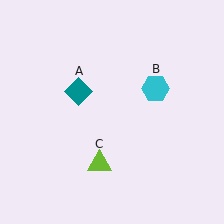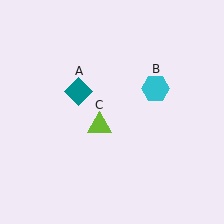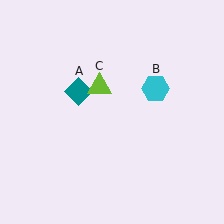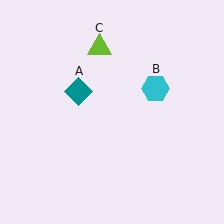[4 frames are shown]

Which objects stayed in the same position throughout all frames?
Teal diamond (object A) and cyan hexagon (object B) remained stationary.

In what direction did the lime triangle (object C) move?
The lime triangle (object C) moved up.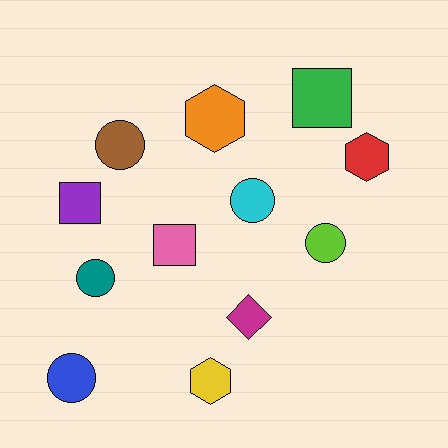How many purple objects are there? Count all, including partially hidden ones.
There is 1 purple object.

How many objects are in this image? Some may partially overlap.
There are 12 objects.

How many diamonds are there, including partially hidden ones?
There is 1 diamond.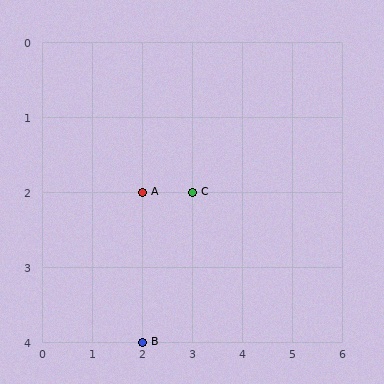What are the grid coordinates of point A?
Point A is at grid coordinates (2, 2).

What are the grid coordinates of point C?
Point C is at grid coordinates (3, 2).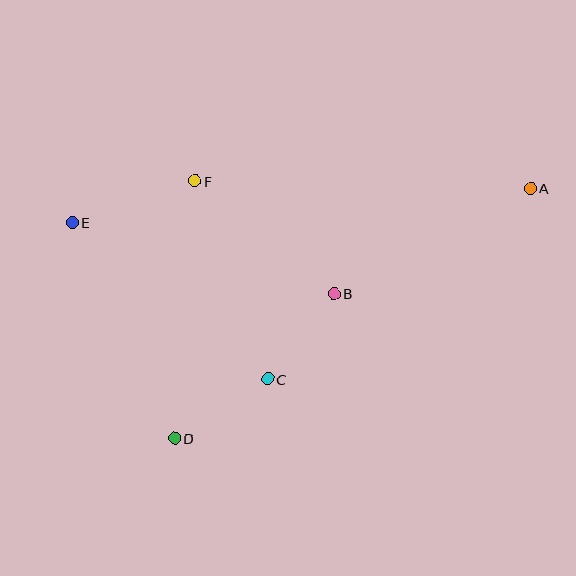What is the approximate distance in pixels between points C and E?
The distance between C and E is approximately 250 pixels.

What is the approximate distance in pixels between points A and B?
The distance between A and B is approximately 223 pixels.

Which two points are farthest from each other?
Points A and E are farthest from each other.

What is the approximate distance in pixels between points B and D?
The distance between B and D is approximately 215 pixels.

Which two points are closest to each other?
Points B and C are closest to each other.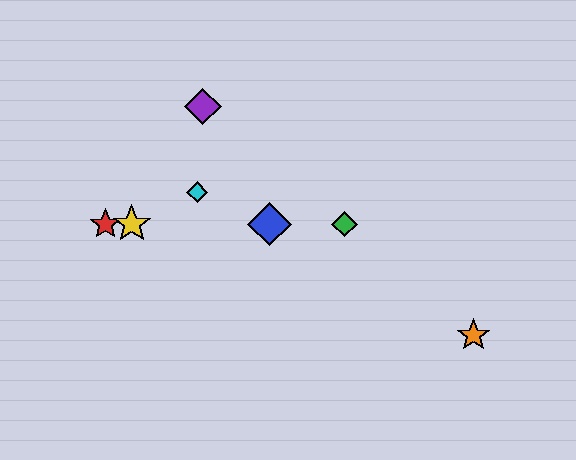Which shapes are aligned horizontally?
The red star, the blue diamond, the green diamond, the yellow star are aligned horizontally.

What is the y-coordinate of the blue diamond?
The blue diamond is at y≈224.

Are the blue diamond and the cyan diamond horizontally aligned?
No, the blue diamond is at y≈224 and the cyan diamond is at y≈192.